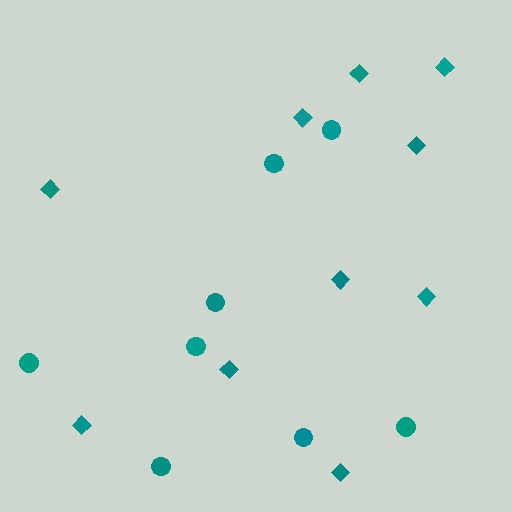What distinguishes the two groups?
There are 2 groups: one group of circles (8) and one group of diamonds (10).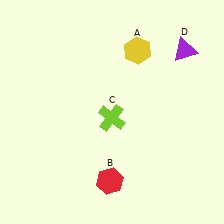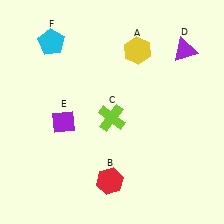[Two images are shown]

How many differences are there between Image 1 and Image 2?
There are 2 differences between the two images.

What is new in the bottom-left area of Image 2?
A purple diamond (E) was added in the bottom-left area of Image 2.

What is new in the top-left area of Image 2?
A cyan pentagon (F) was added in the top-left area of Image 2.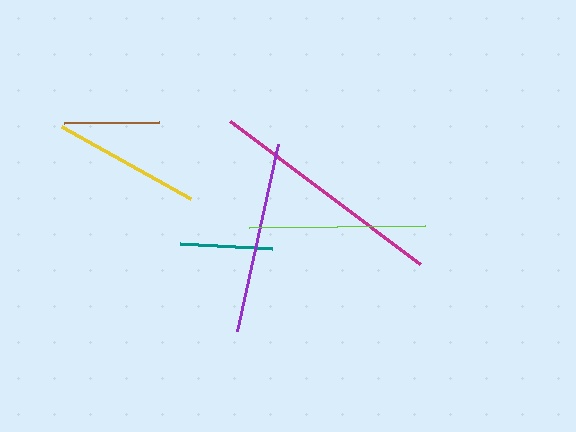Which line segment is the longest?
The magenta line is the longest at approximately 238 pixels.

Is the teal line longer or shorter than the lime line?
The lime line is longer than the teal line.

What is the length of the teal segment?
The teal segment is approximately 92 pixels long.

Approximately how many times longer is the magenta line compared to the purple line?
The magenta line is approximately 1.2 times the length of the purple line.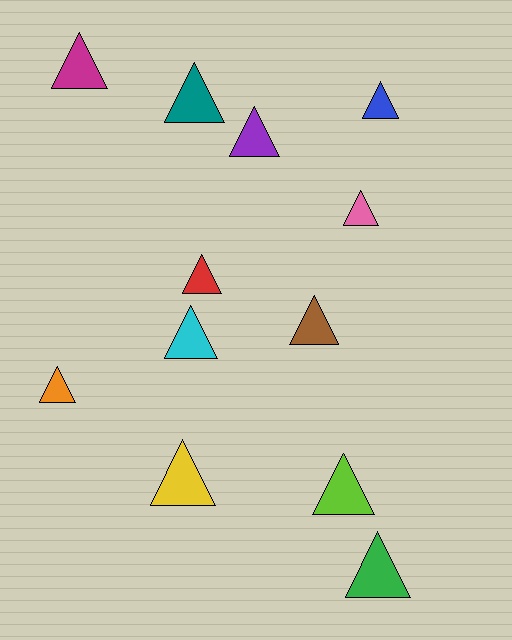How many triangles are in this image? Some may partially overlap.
There are 12 triangles.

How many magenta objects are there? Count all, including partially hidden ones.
There is 1 magenta object.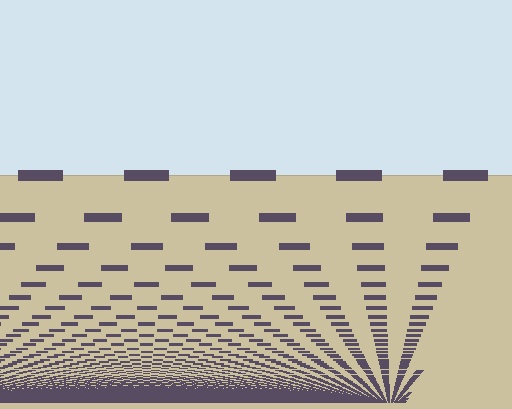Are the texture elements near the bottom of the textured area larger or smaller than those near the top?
Smaller. The gradient is inverted — elements near the bottom are smaller and denser.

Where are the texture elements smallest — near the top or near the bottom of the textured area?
Near the bottom.